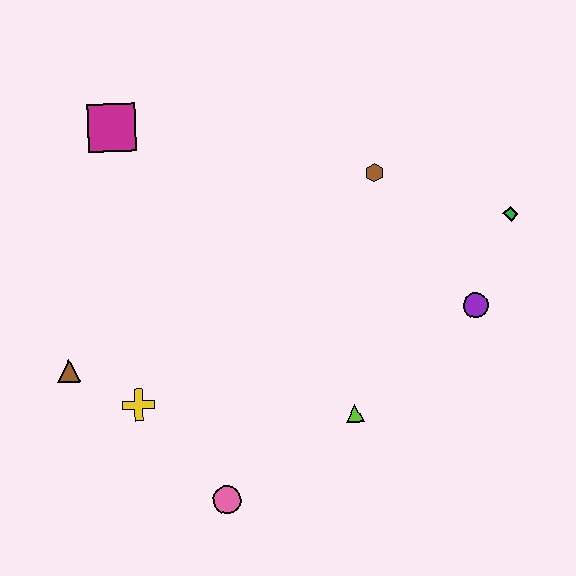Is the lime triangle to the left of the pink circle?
No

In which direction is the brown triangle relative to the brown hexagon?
The brown triangle is to the left of the brown hexagon.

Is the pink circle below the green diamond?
Yes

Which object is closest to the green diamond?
The purple circle is closest to the green diamond.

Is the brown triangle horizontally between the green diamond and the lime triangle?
No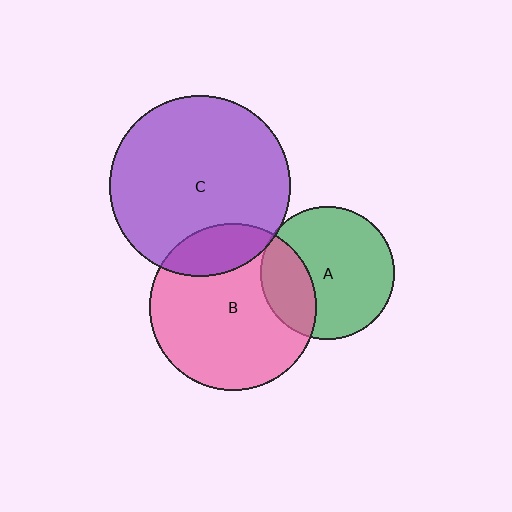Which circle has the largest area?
Circle C (purple).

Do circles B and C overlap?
Yes.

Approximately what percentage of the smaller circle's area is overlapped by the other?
Approximately 20%.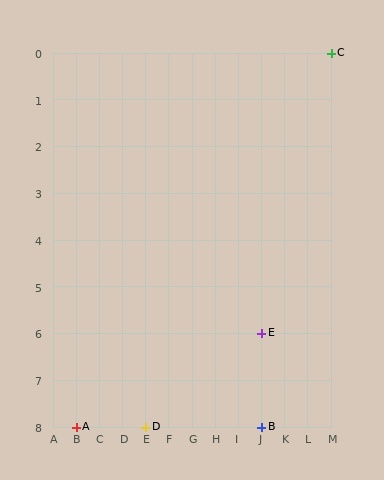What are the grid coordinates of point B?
Point B is at grid coordinates (J, 8).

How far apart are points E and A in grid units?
Points E and A are 8 columns and 2 rows apart (about 8.2 grid units diagonally).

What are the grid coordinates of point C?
Point C is at grid coordinates (M, 0).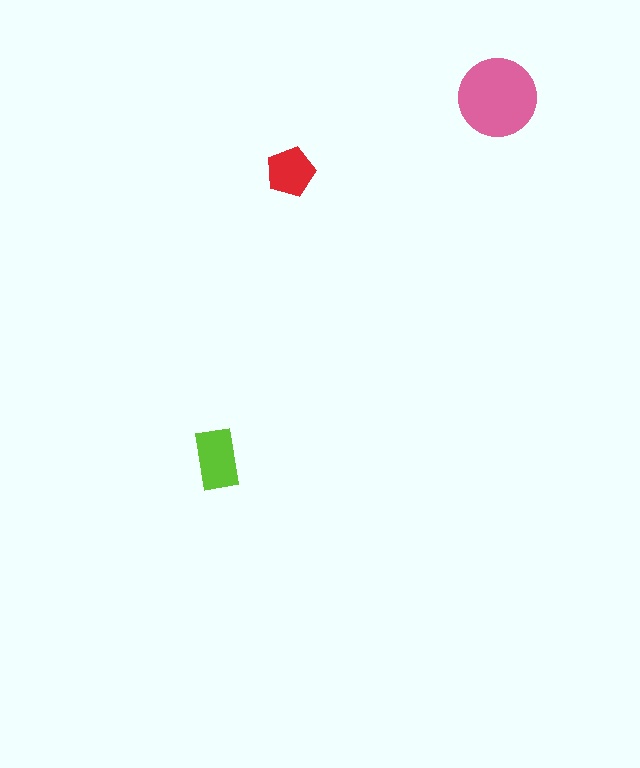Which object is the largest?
The pink circle.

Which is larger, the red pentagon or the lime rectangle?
The lime rectangle.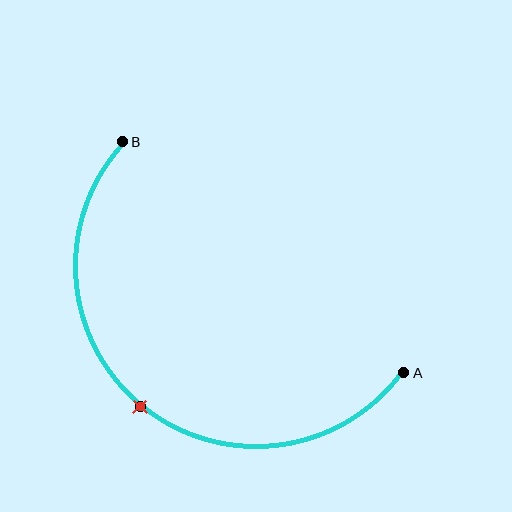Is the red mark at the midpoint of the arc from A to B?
Yes. The red mark lies on the arc at equal arc-length from both A and B — it is the arc midpoint.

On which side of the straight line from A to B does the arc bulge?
The arc bulges below and to the left of the straight line connecting A and B.